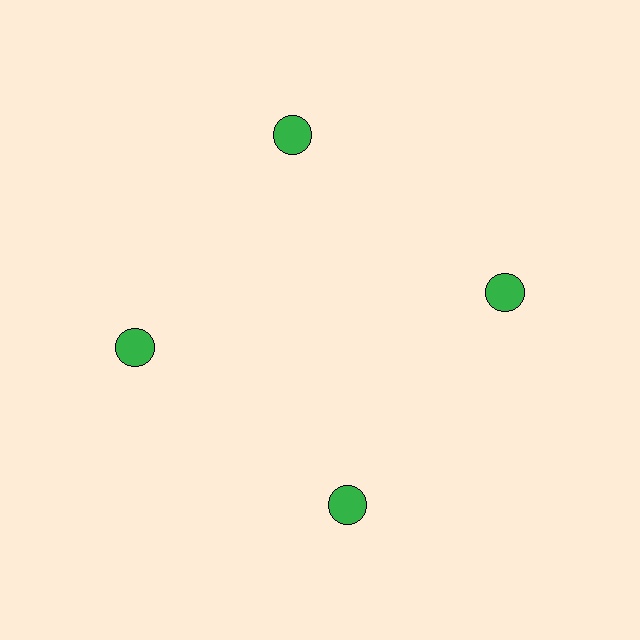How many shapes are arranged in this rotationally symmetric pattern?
There are 4 shapes, arranged in 4 groups of 1.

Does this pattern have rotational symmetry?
Yes, this pattern has 4-fold rotational symmetry. It looks the same after rotating 90 degrees around the center.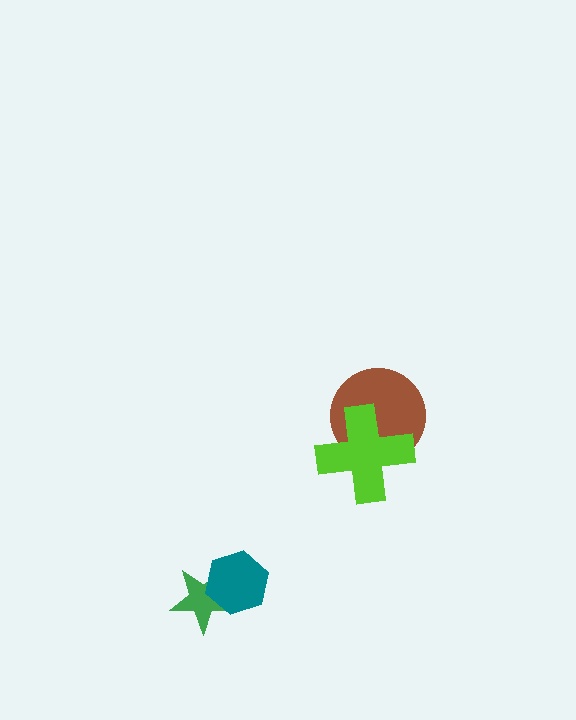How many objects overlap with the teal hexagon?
1 object overlaps with the teal hexagon.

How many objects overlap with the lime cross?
1 object overlaps with the lime cross.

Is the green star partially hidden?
Yes, it is partially covered by another shape.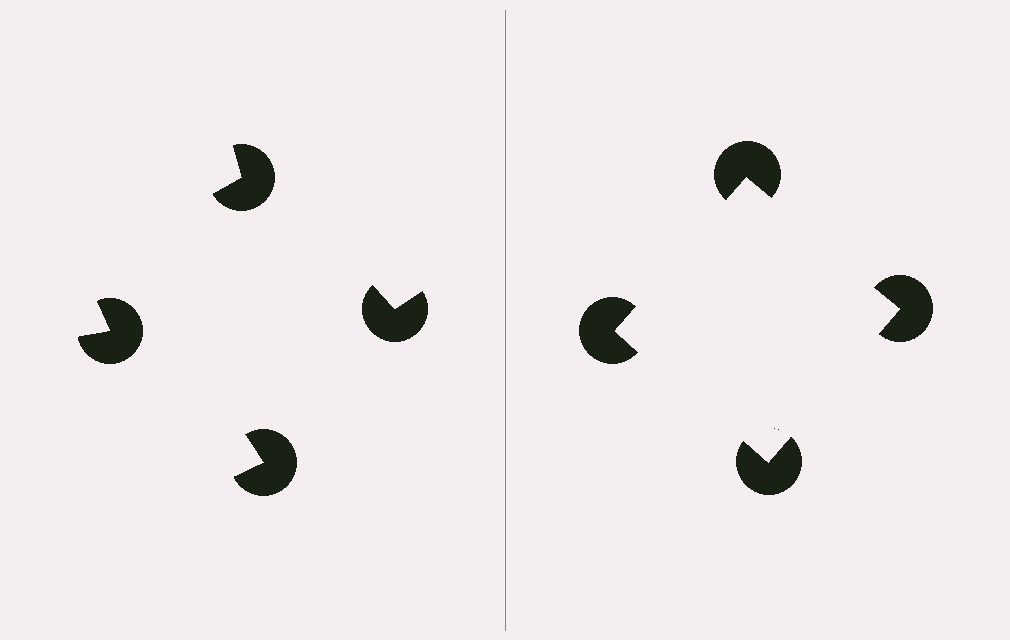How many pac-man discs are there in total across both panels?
8 — 4 on each side.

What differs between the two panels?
The pac-man discs are positioned identically on both sides; only the wedge orientations differ. On the right they align to a square; on the left they are misaligned.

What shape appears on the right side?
An illusory square.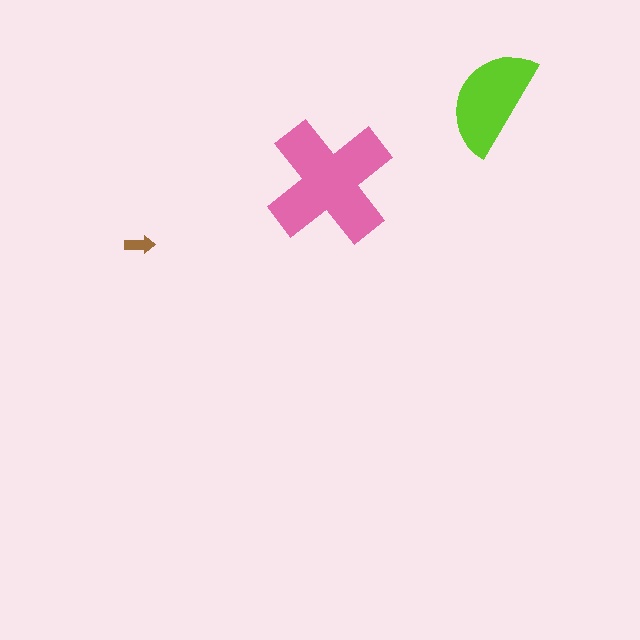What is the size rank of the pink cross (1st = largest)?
1st.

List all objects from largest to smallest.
The pink cross, the lime semicircle, the brown arrow.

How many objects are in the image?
There are 3 objects in the image.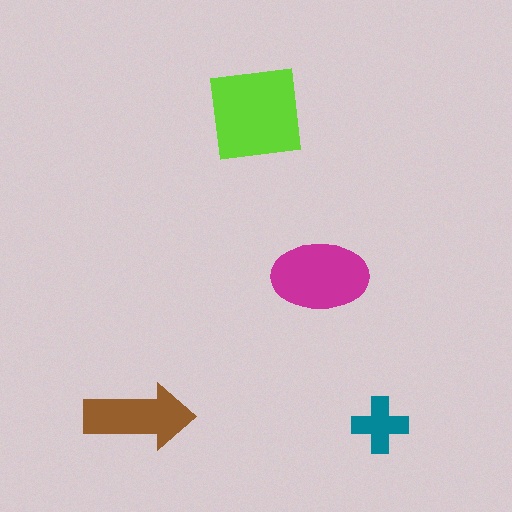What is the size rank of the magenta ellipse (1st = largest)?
2nd.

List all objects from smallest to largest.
The teal cross, the brown arrow, the magenta ellipse, the lime square.